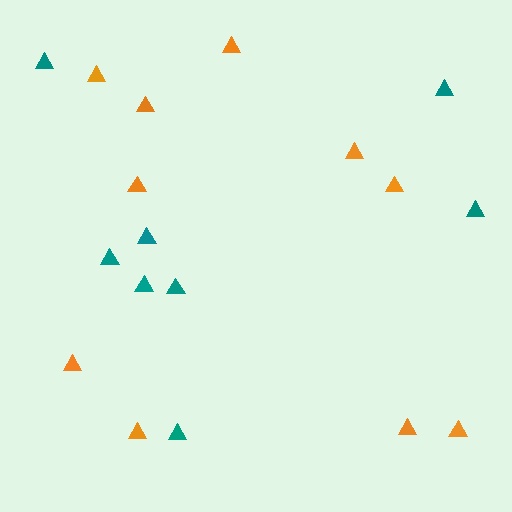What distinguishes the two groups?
There are 2 groups: one group of orange triangles (10) and one group of teal triangles (8).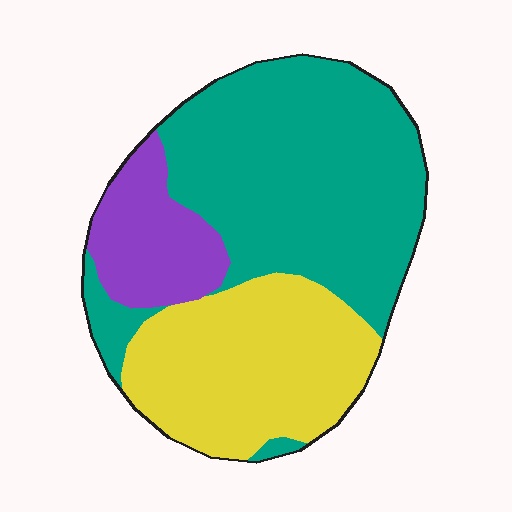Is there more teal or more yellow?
Teal.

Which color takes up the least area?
Purple, at roughly 15%.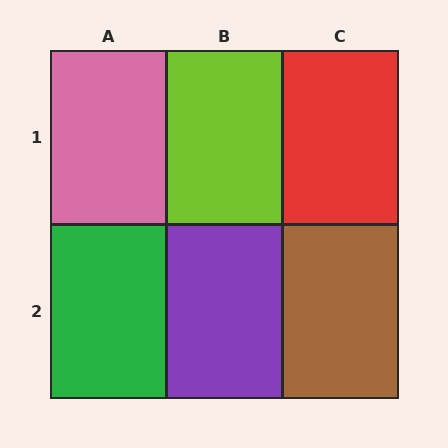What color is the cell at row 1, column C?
Red.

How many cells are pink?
1 cell is pink.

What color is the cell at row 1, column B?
Lime.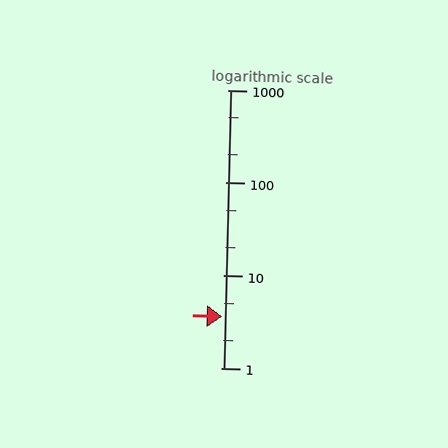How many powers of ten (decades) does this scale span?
The scale spans 3 decades, from 1 to 1000.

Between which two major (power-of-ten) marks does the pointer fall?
The pointer is between 1 and 10.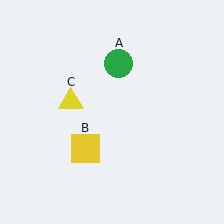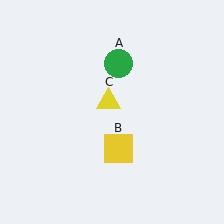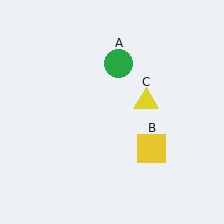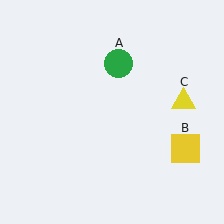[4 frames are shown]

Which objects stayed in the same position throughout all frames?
Green circle (object A) remained stationary.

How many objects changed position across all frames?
2 objects changed position: yellow square (object B), yellow triangle (object C).